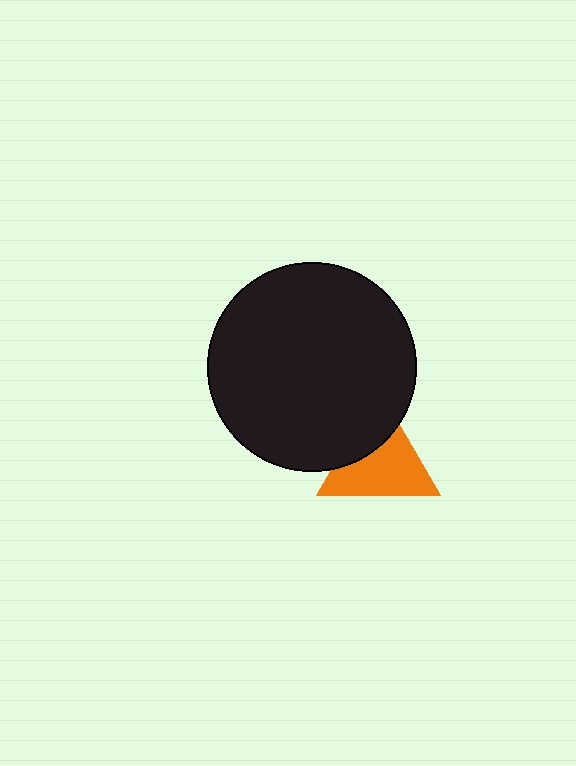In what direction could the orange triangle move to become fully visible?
The orange triangle could move down. That would shift it out from behind the black circle entirely.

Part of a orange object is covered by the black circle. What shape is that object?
It is a triangle.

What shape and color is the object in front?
The object in front is a black circle.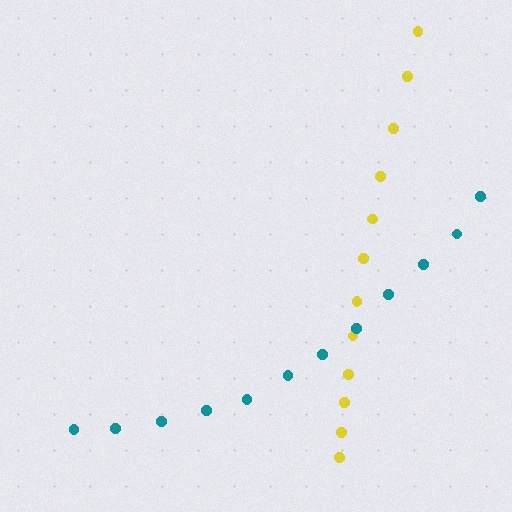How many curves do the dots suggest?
There are 2 distinct paths.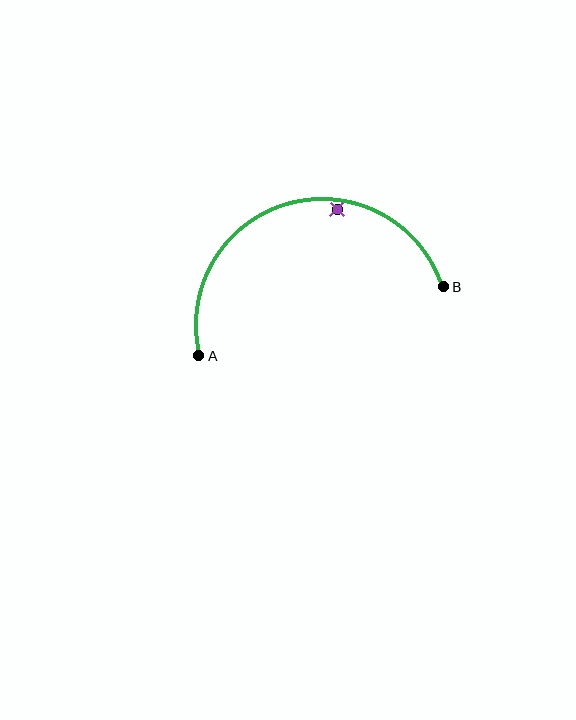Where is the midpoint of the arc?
The arc midpoint is the point on the curve farthest from the straight line joining A and B. It sits above that line.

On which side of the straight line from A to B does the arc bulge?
The arc bulges above the straight line connecting A and B.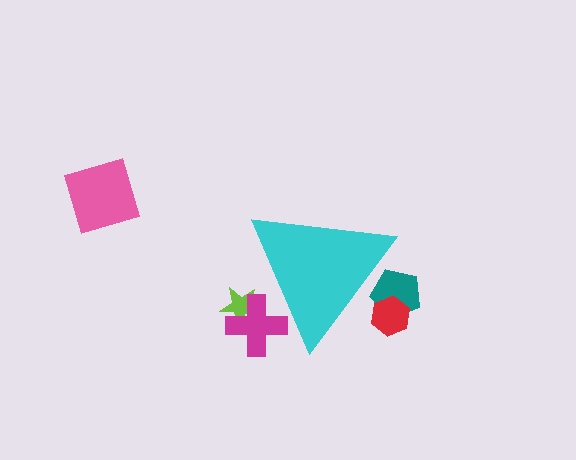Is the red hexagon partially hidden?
Yes, the red hexagon is partially hidden behind the cyan triangle.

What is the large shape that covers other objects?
A cyan triangle.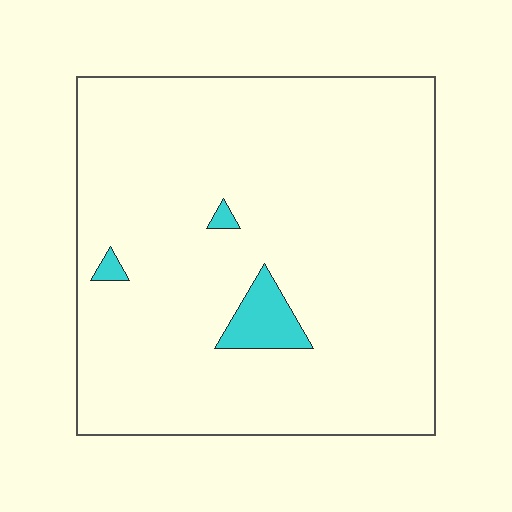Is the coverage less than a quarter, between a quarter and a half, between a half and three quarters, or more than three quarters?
Less than a quarter.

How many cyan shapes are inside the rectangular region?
3.